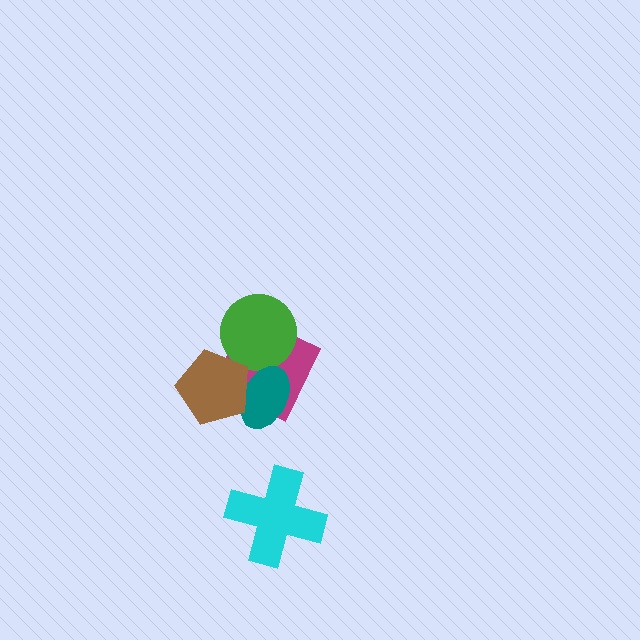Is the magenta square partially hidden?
Yes, it is partially covered by another shape.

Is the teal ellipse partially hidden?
Yes, it is partially covered by another shape.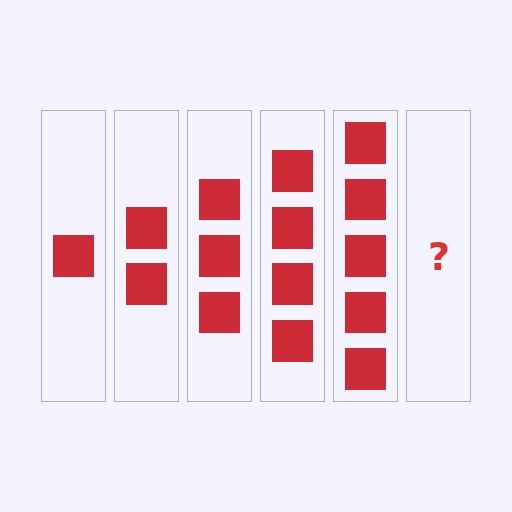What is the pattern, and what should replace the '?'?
The pattern is that each step adds one more square. The '?' should be 6 squares.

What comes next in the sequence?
The next element should be 6 squares.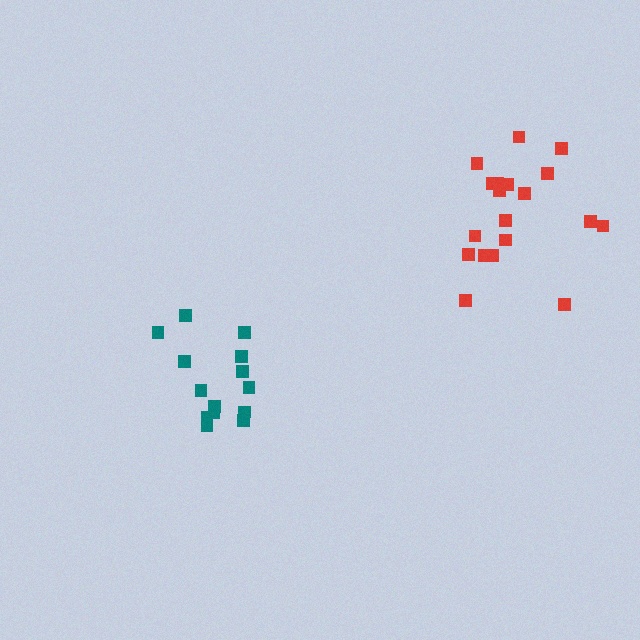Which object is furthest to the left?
The teal cluster is leftmost.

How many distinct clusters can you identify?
There are 2 distinct clusters.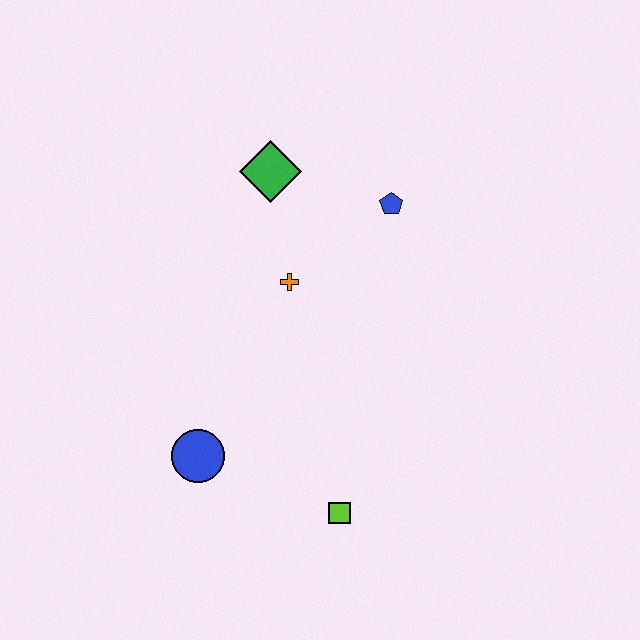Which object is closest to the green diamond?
The orange cross is closest to the green diamond.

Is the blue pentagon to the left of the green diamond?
No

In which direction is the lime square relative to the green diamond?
The lime square is below the green diamond.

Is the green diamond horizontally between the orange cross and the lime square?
No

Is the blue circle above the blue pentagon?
No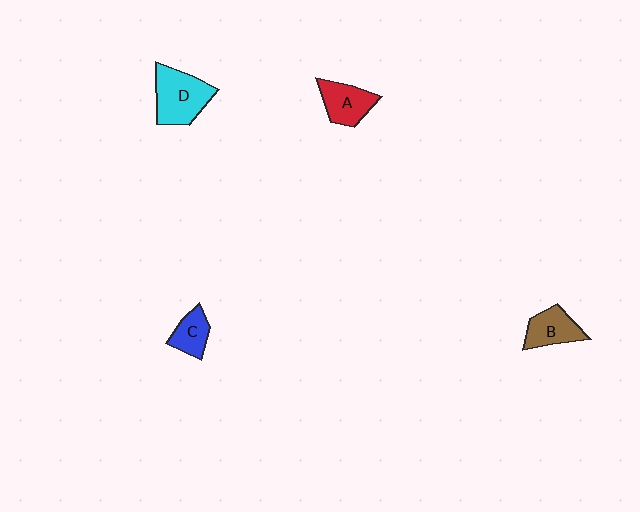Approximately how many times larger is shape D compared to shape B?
Approximately 1.5 times.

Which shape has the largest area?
Shape D (cyan).